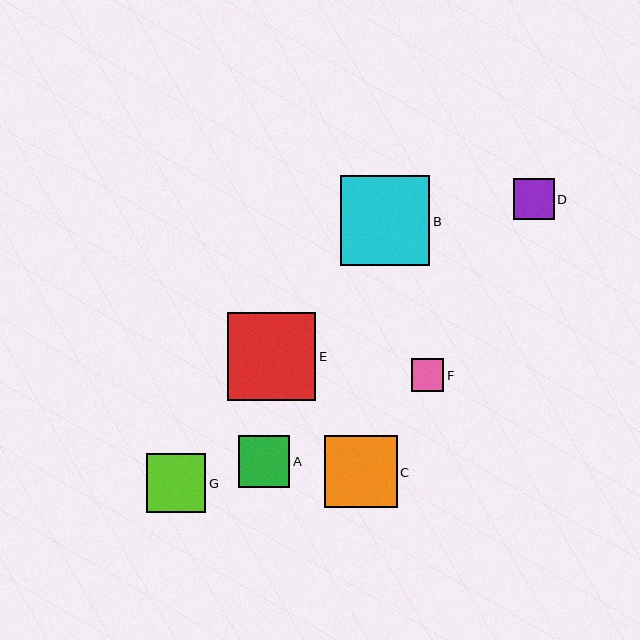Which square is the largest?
Square B is the largest with a size of approximately 90 pixels.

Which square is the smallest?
Square F is the smallest with a size of approximately 32 pixels.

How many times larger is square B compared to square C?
Square B is approximately 1.2 times the size of square C.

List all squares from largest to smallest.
From largest to smallest: B, E, C, G, A, D, F.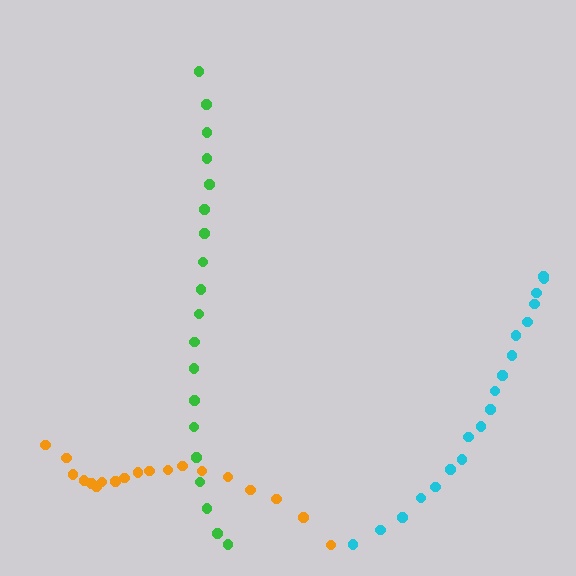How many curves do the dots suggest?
There are 3 distinct paths.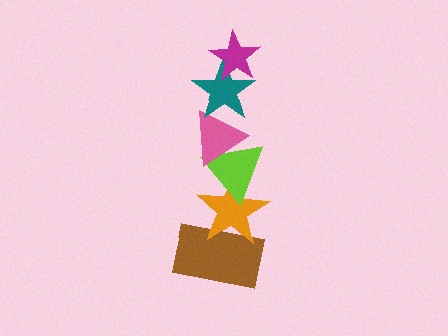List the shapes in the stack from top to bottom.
From top to bottom: the magenta star, the teal star, the pink triangle, the lime triangle, the orange star, the brown rectangle.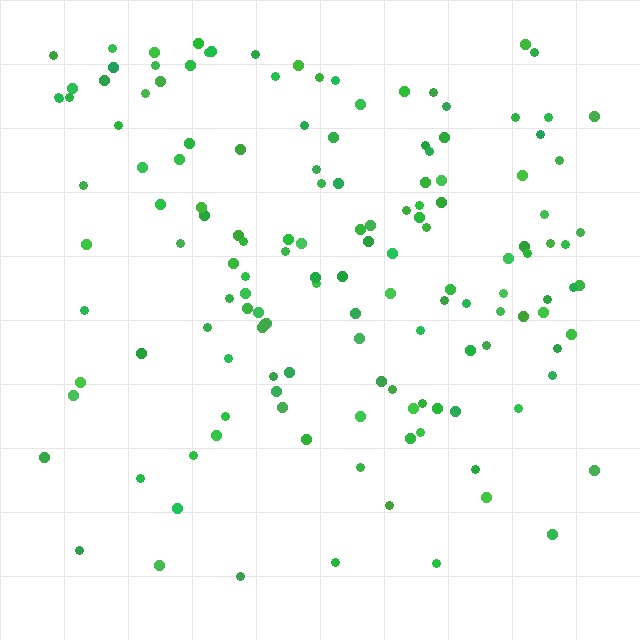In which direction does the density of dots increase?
From bottom to top, with the top side densest.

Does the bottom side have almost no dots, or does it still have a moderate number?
Still a moderate number, just noticeably fewer than the top.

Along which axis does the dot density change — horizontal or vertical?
Vertical.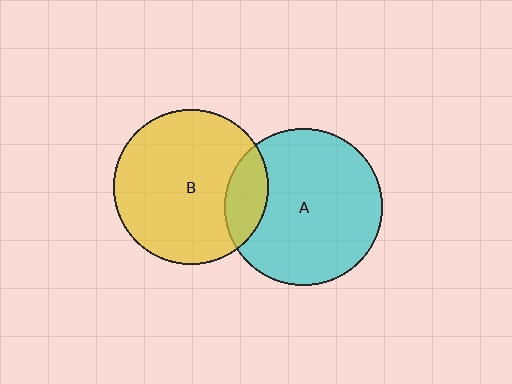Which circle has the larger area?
Circle A (cyan).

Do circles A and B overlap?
Yes.